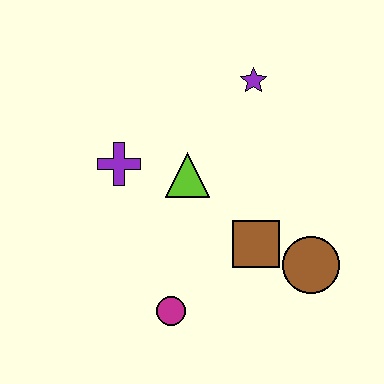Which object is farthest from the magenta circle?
The purple star is farthest from the magenta circle.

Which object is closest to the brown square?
The brown circle is closest to the brown square.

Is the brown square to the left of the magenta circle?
No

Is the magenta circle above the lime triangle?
No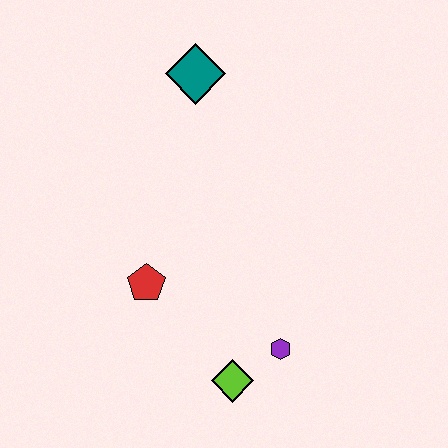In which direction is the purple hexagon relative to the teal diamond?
The purple hexagon is below the teal diamond.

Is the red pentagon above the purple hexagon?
Yes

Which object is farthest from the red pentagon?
The teal diamond is farthest from the red pentagon.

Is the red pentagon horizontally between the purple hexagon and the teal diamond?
No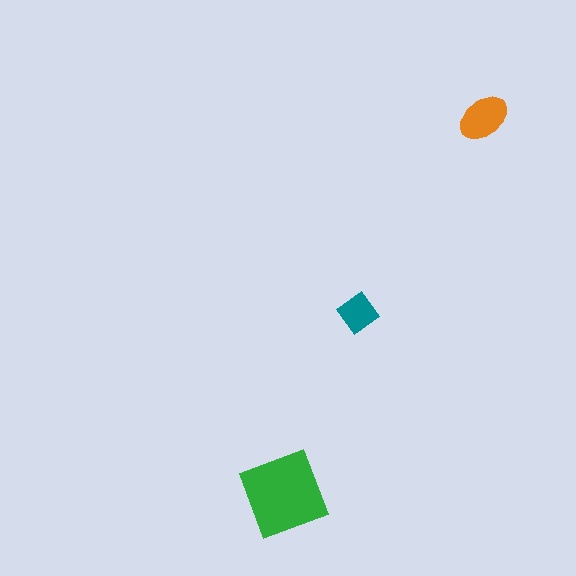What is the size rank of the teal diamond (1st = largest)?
3rd.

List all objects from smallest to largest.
The teal diamond, the orange ellipse, the green diamond.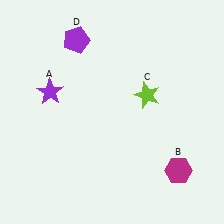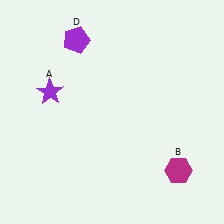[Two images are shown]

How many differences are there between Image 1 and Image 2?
There is 1 difference between the two images.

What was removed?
The lime star (C) was removed in Image 2.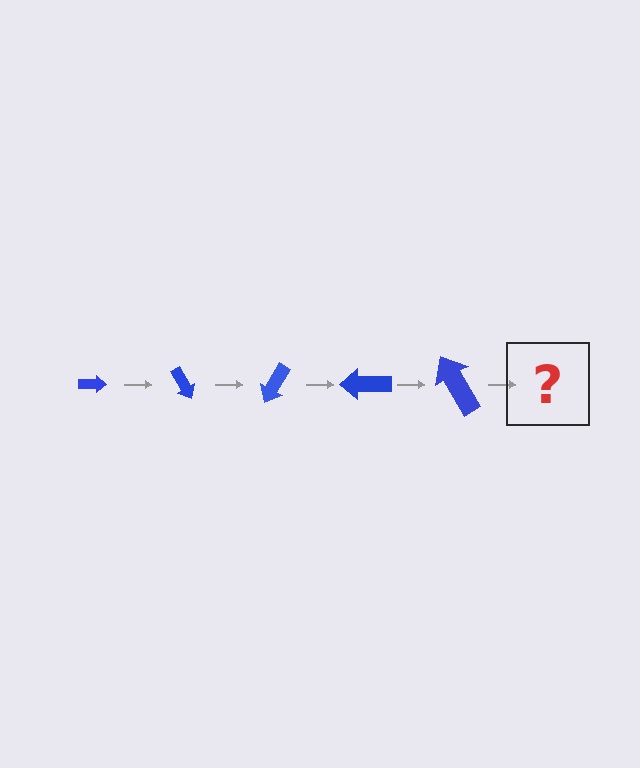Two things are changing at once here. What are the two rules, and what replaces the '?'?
The two rules are that the arrow grows larger each step and it rotates 60 degrees each step. The '?' should be an arrow, larger than the previous one and rotated 300 degrees from the start.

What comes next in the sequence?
The next element should be an arrow, larger than the previous one and rotated 300 degrees from the start.